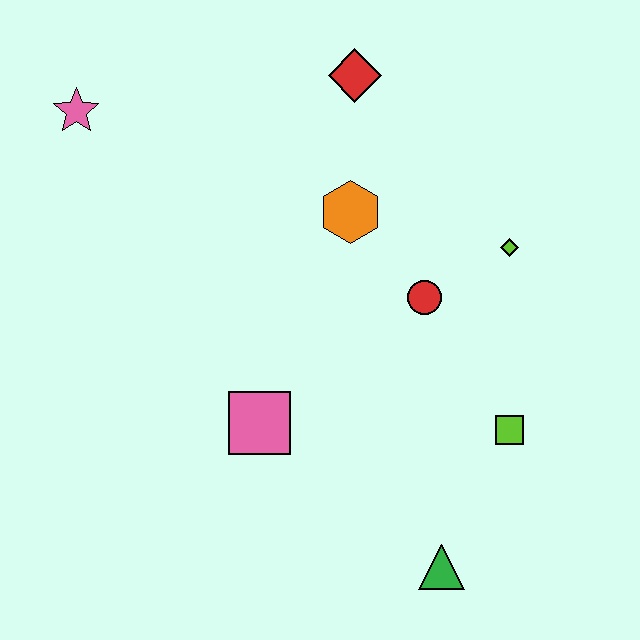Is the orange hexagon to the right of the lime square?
No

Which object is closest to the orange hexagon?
The red circle is closest to the orange hexagon.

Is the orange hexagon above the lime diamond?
Yes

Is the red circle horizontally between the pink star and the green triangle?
Yes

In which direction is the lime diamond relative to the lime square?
The lime diamond is above the lime square.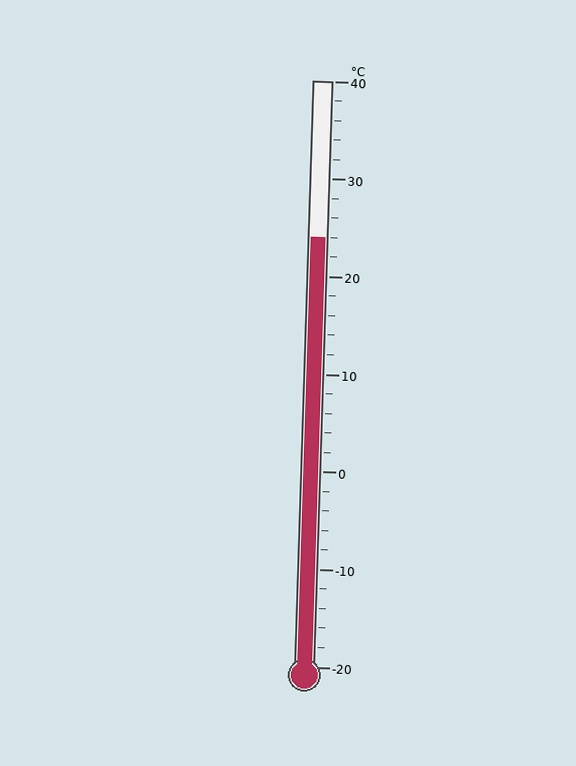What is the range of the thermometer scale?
The thermometer scale ranges from -20°C to 40°C.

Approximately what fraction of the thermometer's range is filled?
The thermometer is filled to approximately 75% of its range.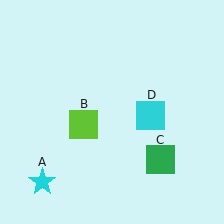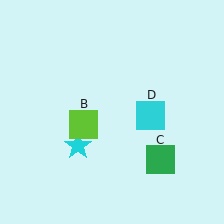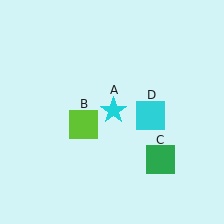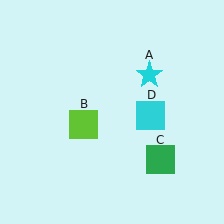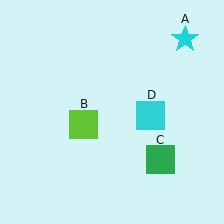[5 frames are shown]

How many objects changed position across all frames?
1 object changed position: cyan star (object A).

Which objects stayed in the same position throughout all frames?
Lime square (object B) and green square (object C) and cyan square (object D) remained stationary.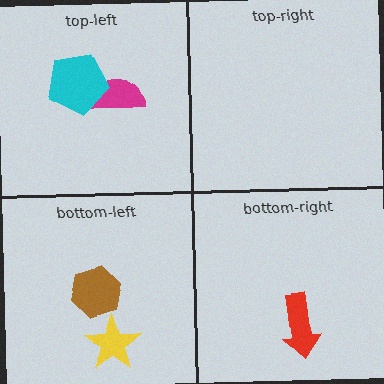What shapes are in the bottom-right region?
The red arrow.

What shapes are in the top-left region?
The magenta semicircle, the cyan pentagon.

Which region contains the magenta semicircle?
The top-left region.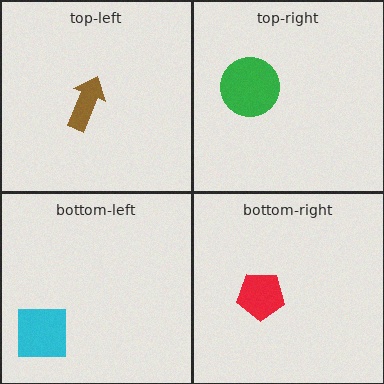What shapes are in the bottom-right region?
The red pentagon.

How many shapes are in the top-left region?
1.